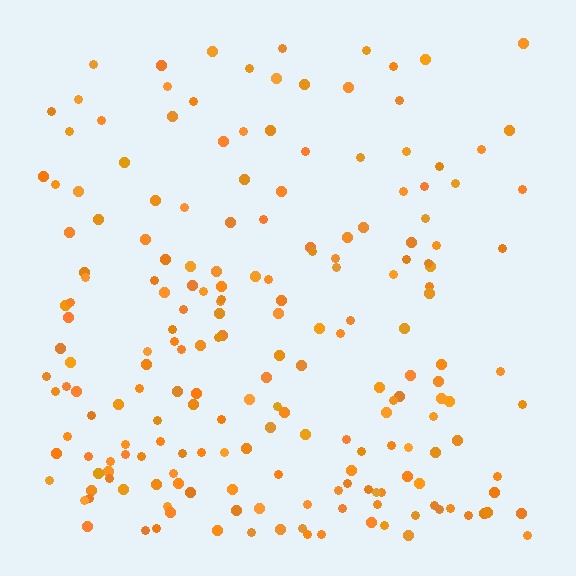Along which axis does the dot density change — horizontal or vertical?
Vertical.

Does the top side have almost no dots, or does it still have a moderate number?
Still a moderate number, just noticeably fewer than the bottom.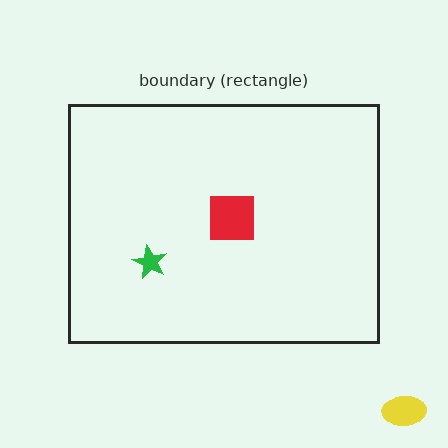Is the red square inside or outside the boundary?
Inside.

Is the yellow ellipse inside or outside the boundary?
Outside.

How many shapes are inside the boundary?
2 inside, 1 outside.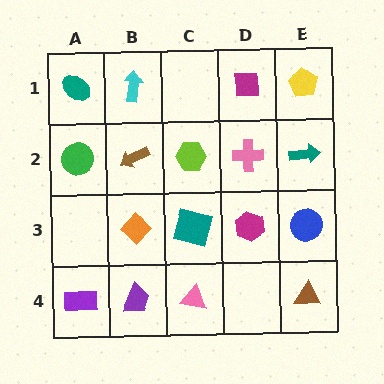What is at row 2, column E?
A teal arrow.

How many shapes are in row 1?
4 shapes.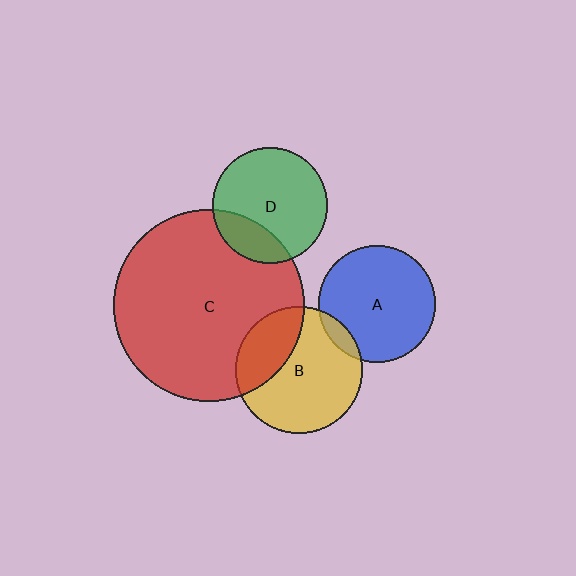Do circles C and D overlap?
Yes.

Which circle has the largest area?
Circle C (red).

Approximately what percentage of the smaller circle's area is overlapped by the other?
Approximately 25%.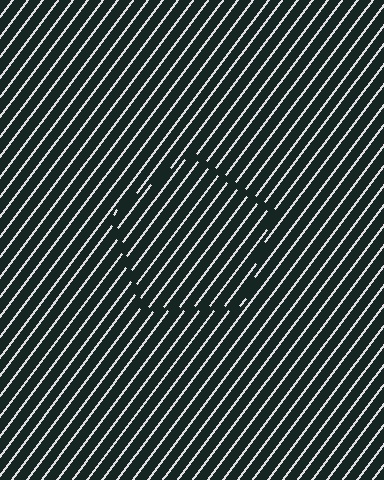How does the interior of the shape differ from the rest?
The interior of the shape contains the same grating, shifted by half a period — the contour is defined by the phase discontinuity where line-ends from the inner and outer gratings abut.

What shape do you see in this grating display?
An illusory pentagon. The interior of the shape contains the same grating, shifted by half a period — the contour is defined by the phase discontinuity where line-ends from the inner and outer gratings abut.